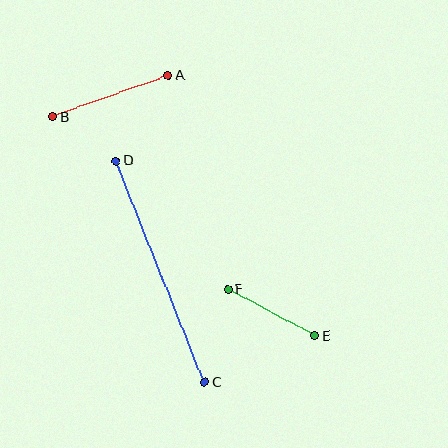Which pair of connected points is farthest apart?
Points C and D are farthest apart.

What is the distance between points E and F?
The distance is approximately 98 pixels.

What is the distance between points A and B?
The distance is approximately 122 pixels.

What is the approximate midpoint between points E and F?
The midpoint is at approximately (271, 312) pixels.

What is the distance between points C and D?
The distance is approximately 238 pixels.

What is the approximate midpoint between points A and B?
The midpoint is at approximately (111, 96) pixels.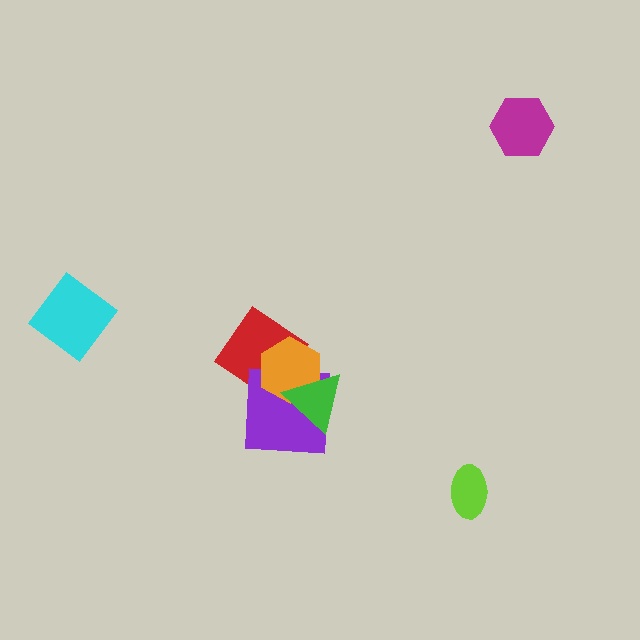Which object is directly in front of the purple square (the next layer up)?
The orange hexagon is directly in front of the purple square.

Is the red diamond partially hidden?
Yes, it is partially covered by another shape.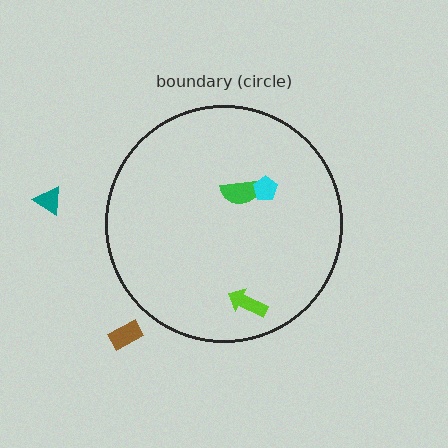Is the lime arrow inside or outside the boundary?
Inside.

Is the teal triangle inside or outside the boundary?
Outside.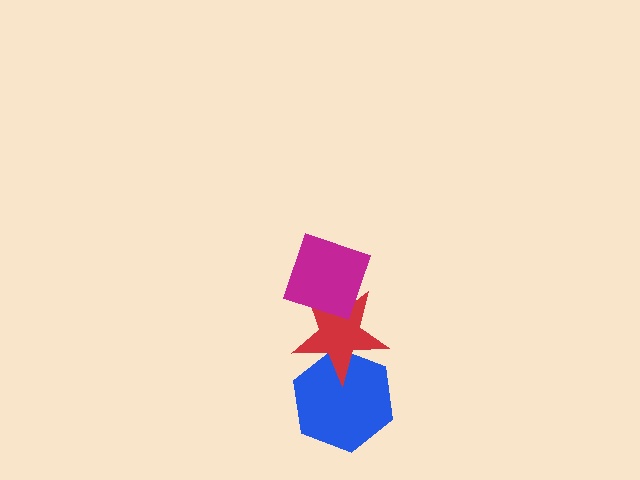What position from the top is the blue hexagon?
The blue hexagon is 3rd from the top.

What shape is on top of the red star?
The magenta diamond is on top of the red star.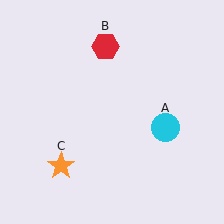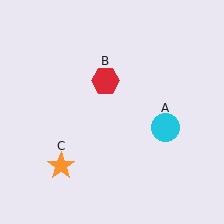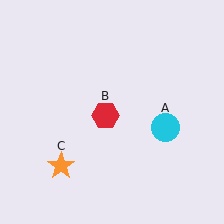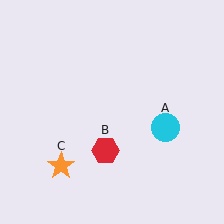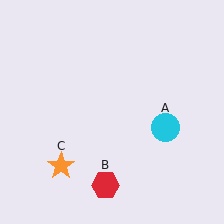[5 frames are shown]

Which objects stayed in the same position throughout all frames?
Cyan circle (object A) and orange star (object C) remained stationary.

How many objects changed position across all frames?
1 object changed position: red hexagon (object B).